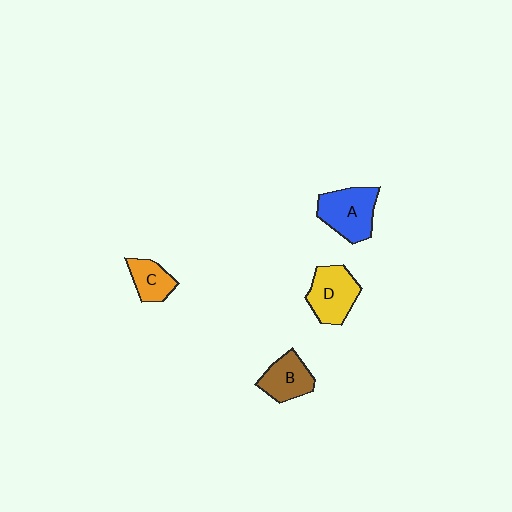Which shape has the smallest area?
Shape C (orange).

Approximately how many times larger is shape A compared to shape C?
Approximately 1.7 times.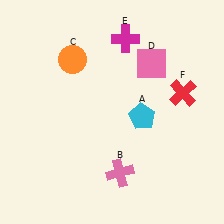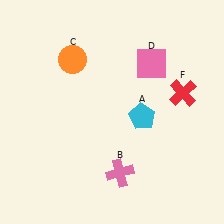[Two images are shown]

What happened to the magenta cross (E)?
The magenta cross (E) was removed in Image 2. It was in the top-right area of Image 1.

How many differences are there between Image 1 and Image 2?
There is 1 difference between the two images.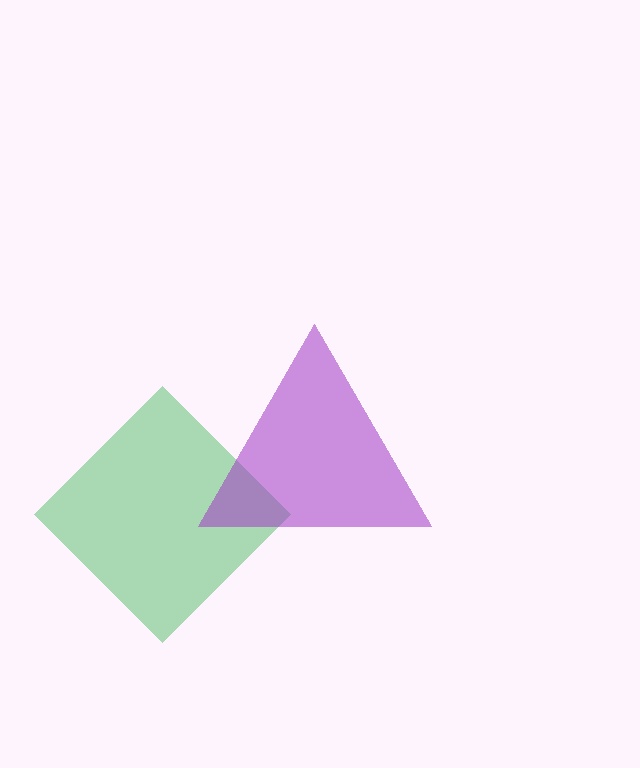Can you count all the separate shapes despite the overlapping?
Yes, there are 2 separate shapes.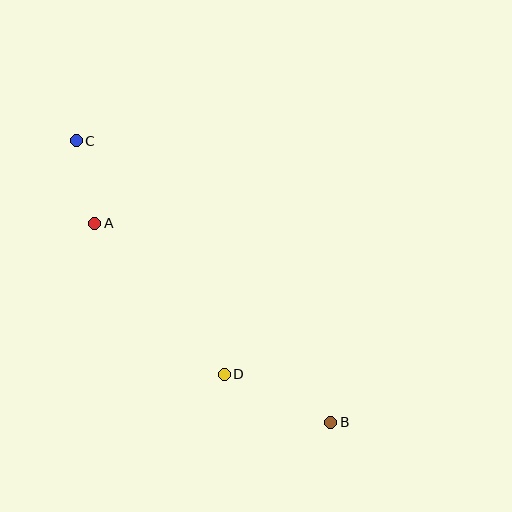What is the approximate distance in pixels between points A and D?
The distance between A and D is approximately 199 pixels.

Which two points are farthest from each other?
Points B and C are farthest from each other.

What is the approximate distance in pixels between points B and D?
The distance between B and D is approximately 117 pixels.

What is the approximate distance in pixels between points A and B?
The distance between A and B is approximately 309 pixels.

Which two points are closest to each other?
Points A and C are closest to each other.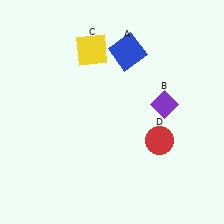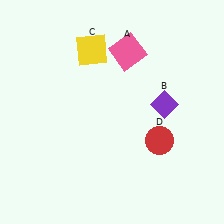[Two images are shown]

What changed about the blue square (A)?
In Image 1, A is blue. In Image 2, it changed to pink.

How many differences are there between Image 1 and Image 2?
There is 1 difference between the two images.